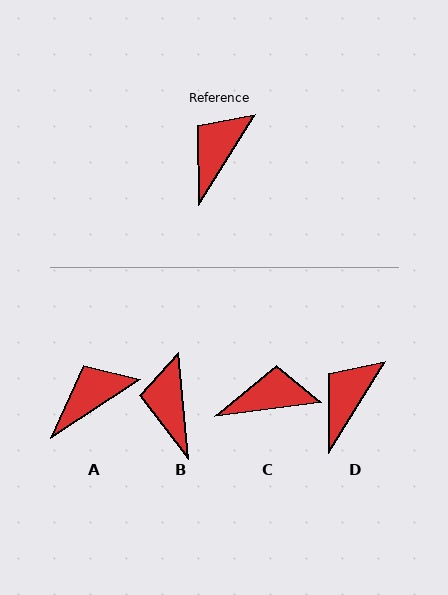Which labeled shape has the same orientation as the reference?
D.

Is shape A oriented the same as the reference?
No, it is off by about 25 degrees.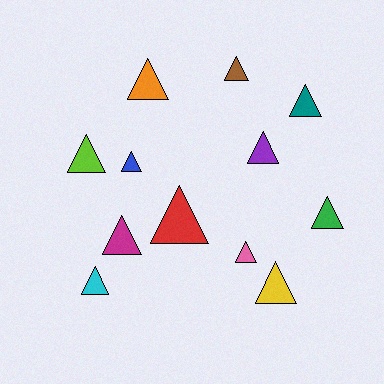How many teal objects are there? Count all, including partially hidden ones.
There is 1 teal object.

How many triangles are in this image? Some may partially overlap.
There are 12 triangles.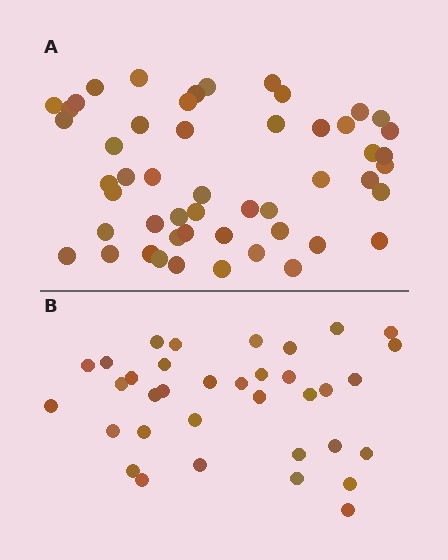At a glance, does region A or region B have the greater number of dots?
Region A (the top region) has more dots.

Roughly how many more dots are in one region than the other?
Region A has approximately 15 more dots than region B.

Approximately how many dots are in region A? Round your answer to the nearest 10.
About 50 dots. (The exact count is 51, which rounds to 50.)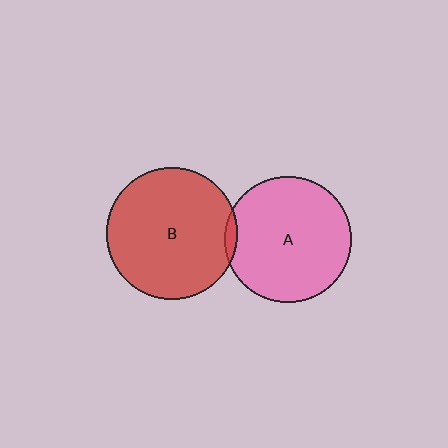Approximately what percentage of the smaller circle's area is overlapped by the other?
Approximately 5%.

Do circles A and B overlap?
Yes.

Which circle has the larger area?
Circle B (red).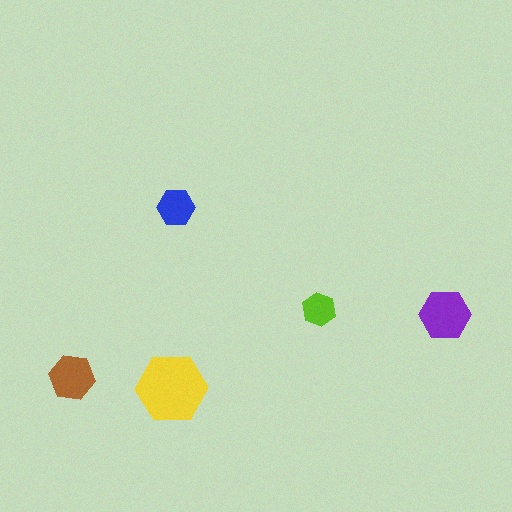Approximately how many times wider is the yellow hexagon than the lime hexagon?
About 2 times wider.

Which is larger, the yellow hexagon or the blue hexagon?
The yellow one.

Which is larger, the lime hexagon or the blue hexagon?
The blue one.